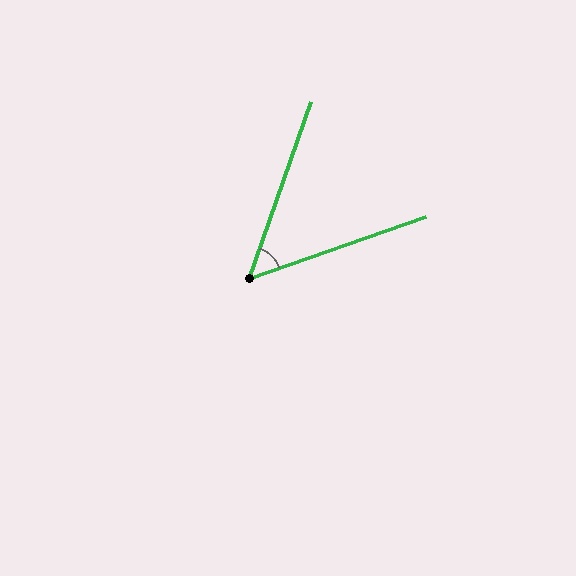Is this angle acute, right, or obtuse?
It is acute.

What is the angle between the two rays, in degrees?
Approximately 51 degrees.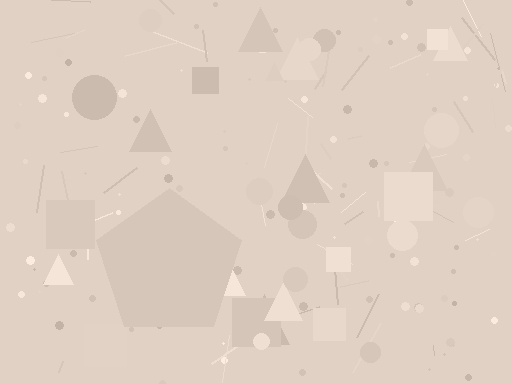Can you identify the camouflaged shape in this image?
The camouflaged shape is a pentagon.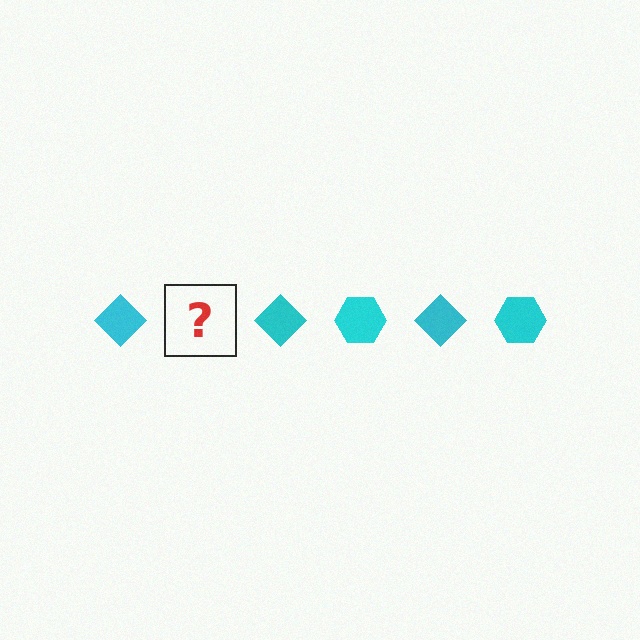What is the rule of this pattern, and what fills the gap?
The rule is that the pattern cycles through diamond, hexagon shapes in cyan. The gap should be filled with a cyan hexagon.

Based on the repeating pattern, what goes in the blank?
The blank should be a cyan hexagon.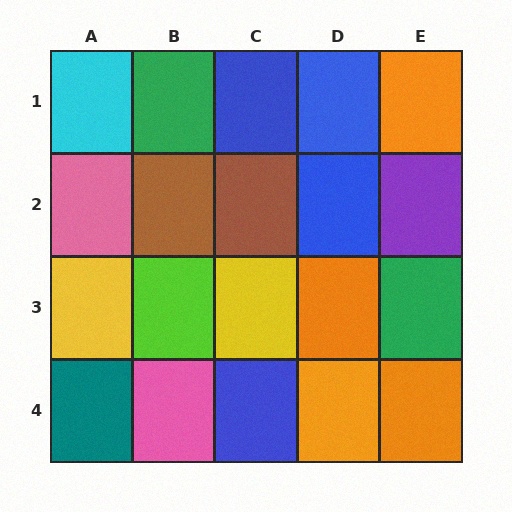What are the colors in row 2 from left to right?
Pink, brown, brown, blue, purple.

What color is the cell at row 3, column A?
Yellow.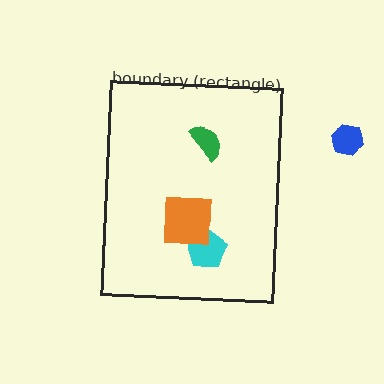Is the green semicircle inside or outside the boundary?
Inside.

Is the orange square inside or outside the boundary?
Inside.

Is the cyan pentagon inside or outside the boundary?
Inside.